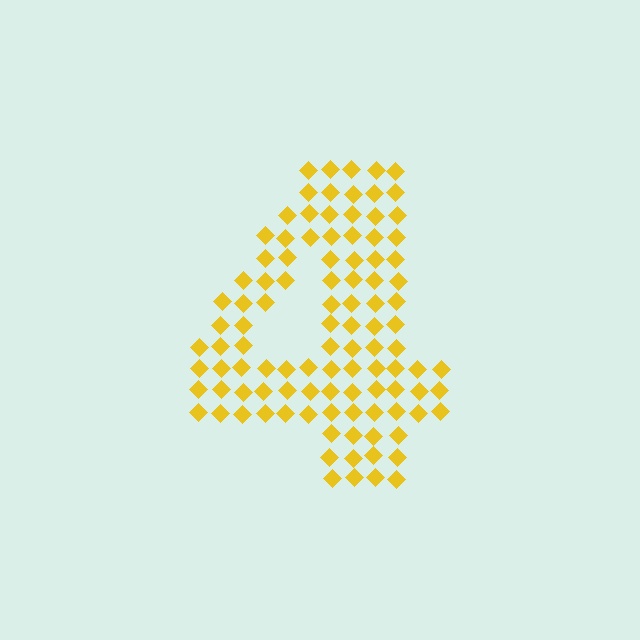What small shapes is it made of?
It is made of small diamonds.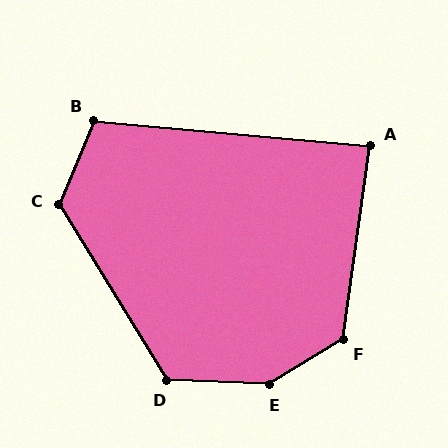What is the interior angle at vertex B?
Approximately 107 degrees (obtuse).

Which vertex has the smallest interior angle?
A, at approximately 87 degrees.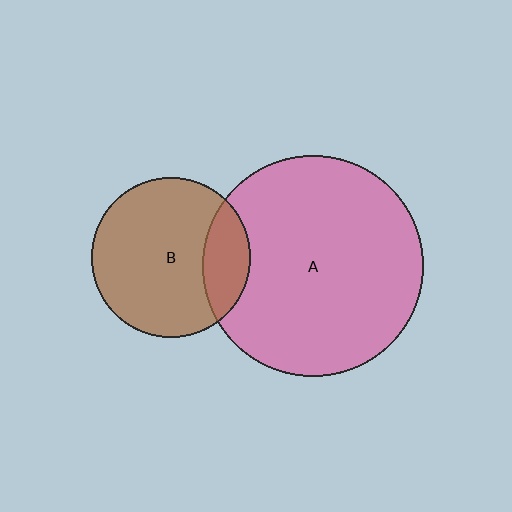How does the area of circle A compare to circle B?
Approximately 1.9 times.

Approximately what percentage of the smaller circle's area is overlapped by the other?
Approximately 20%.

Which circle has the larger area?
Circle A (pink).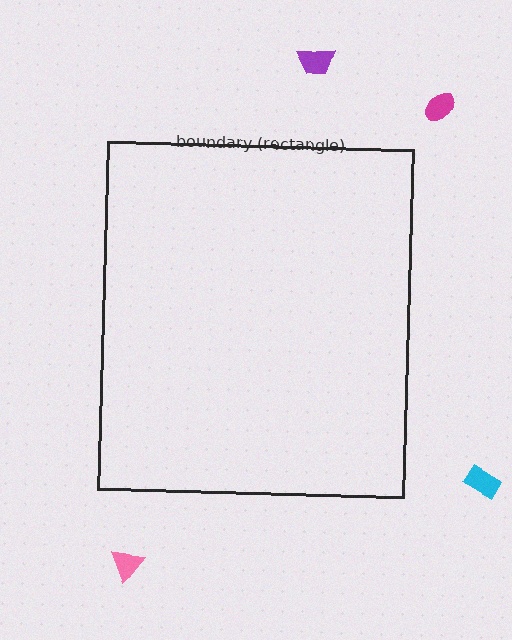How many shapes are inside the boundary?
0 inside, 4 outside.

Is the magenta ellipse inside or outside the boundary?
Outside.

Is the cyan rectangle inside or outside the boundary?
Outside.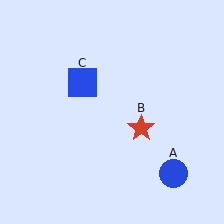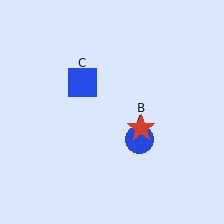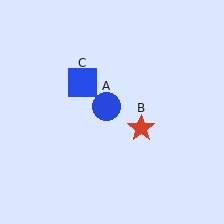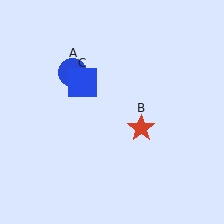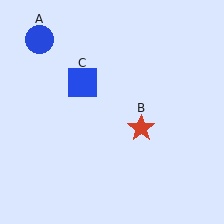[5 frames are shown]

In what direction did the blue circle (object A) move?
The blue circle (object A) moved up and to the left.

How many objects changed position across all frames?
1 object changed position: blue circle (object A).